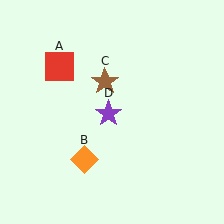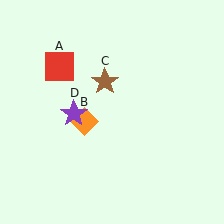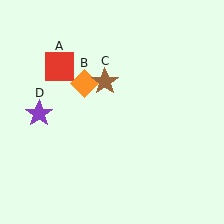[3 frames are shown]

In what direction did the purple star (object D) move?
The purple star (object D) moved left.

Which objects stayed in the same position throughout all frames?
Red square (object A) and brown star (object C) remained stationary.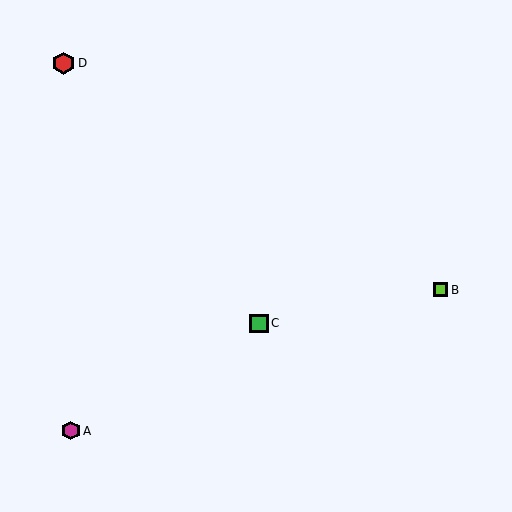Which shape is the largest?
The red hexagon (labeled D) is the largest.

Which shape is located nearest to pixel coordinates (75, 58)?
The red hexagon (labeled D) at (64, 63) is nearest to that location.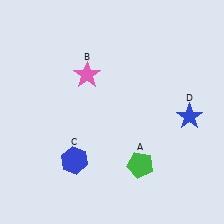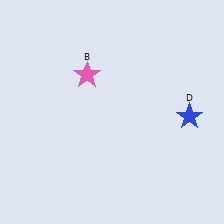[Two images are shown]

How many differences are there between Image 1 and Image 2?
There are 2 differences between the two images.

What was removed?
The green pentagon (A), the blue hexagon (C) were removed in Image 2.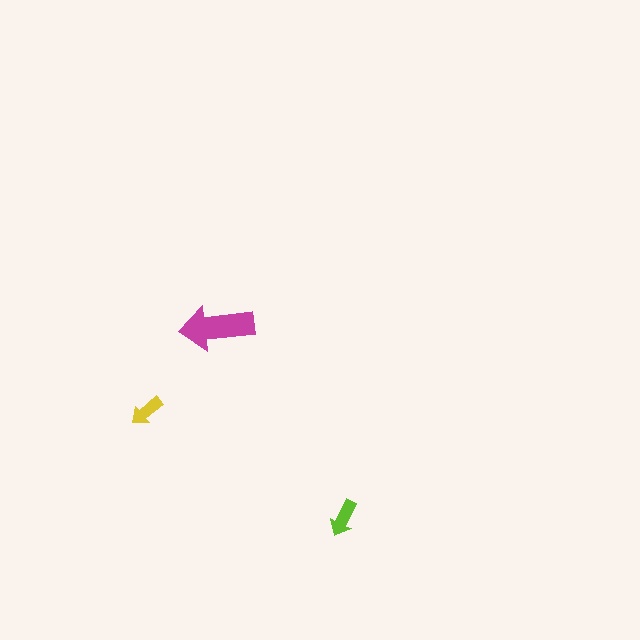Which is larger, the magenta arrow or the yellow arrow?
The magenta one.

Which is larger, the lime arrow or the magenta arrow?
The magenta one.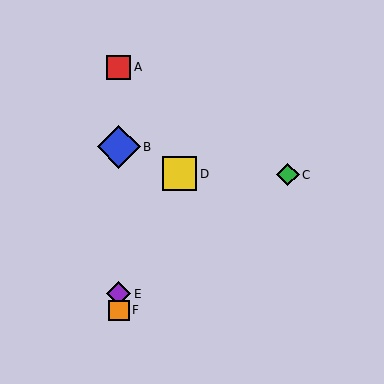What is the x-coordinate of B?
Object B is at x≈119.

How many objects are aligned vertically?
4 objects (A, B, E, F) are aligned vertically.